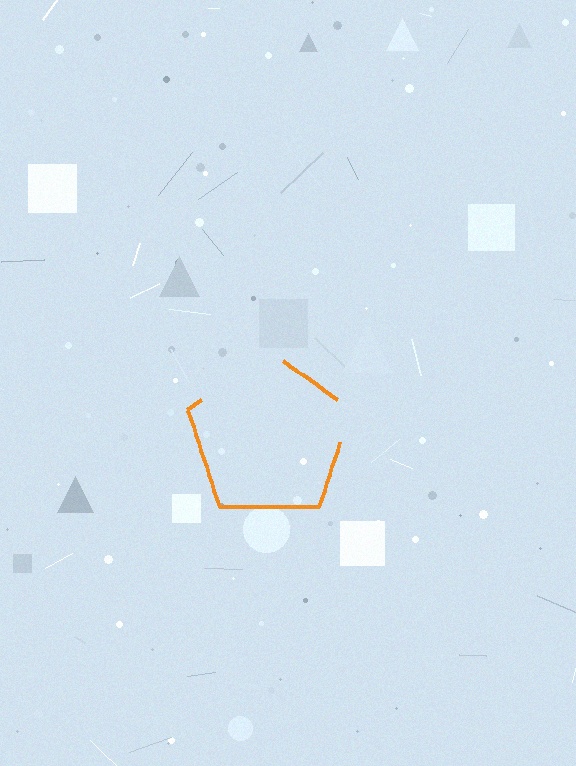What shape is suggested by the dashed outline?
The dashed outline suggests a pentagon.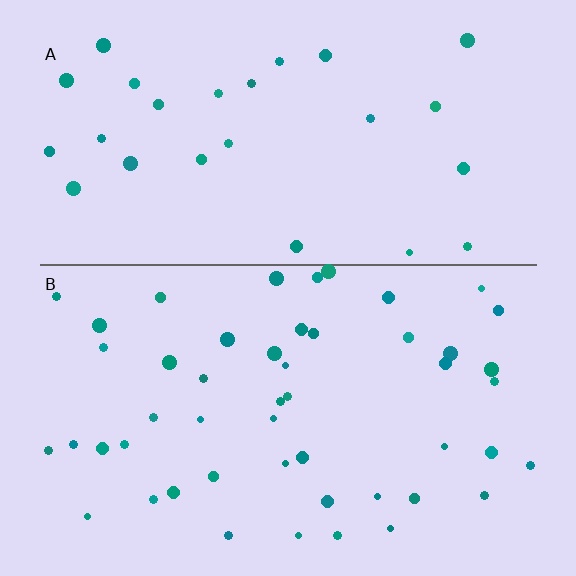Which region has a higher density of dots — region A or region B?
B (the bottom).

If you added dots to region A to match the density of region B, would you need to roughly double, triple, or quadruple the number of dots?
Approximately double.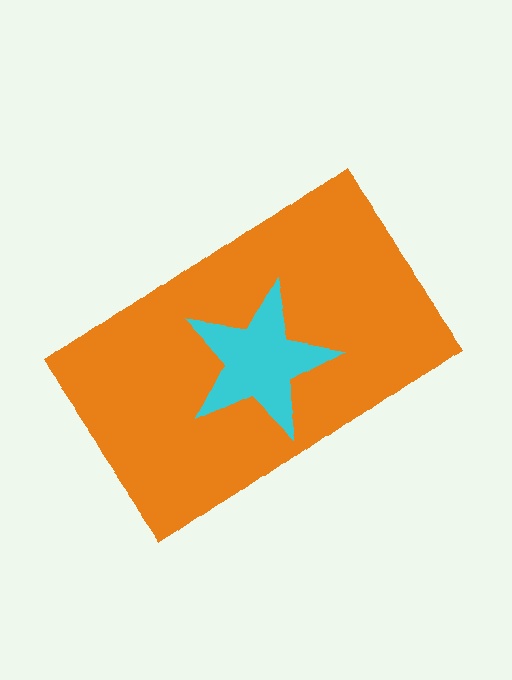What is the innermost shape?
The cyan star.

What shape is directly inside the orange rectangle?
The cyan star.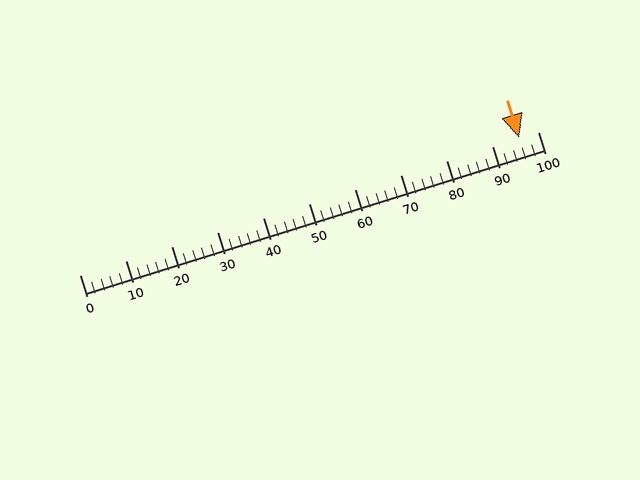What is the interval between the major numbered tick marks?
The major tick marks are spaced 10 units apart.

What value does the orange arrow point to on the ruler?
The orange arrow points to approximately 96.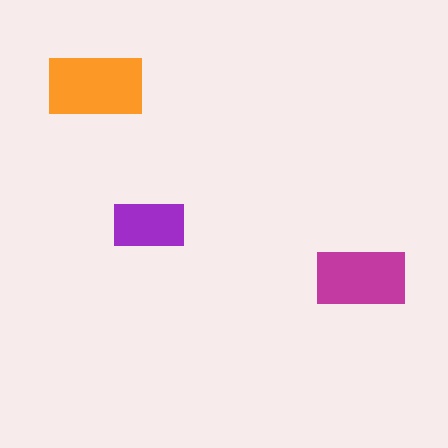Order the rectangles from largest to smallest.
the orange one, the magenta one, the purple one.